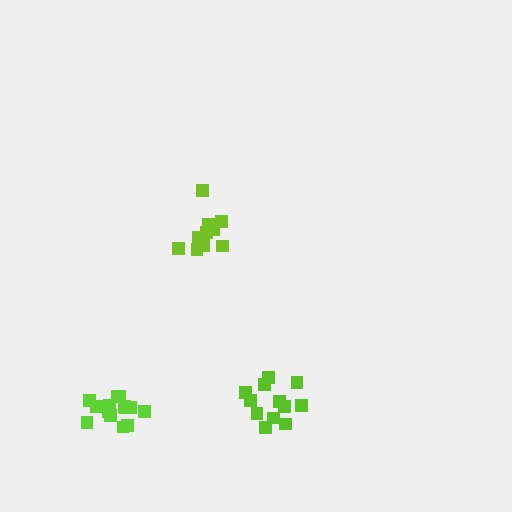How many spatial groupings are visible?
There are 3 spatial groupings.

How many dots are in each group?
Group 1: 10 dots, Group 2: 12 dots, Group 3: 14 dots (36 total).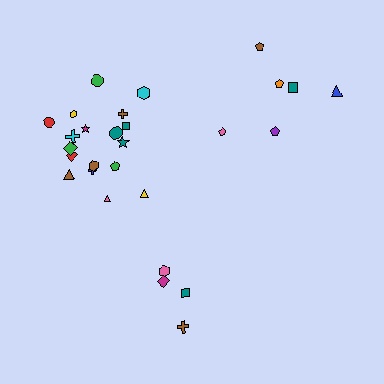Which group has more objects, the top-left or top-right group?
The top-left group.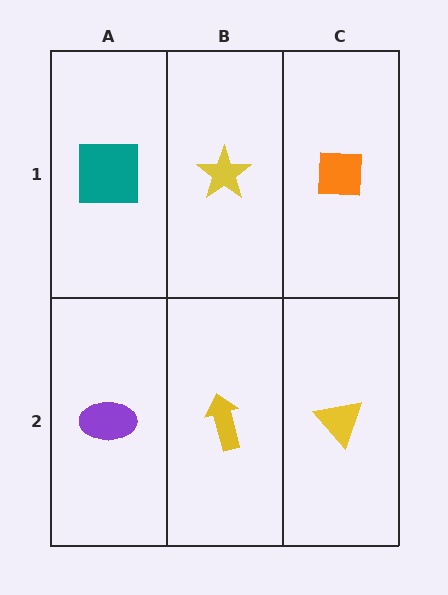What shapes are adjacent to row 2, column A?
A teal square (row 1, column A), a yellow arrow (row 2, column B).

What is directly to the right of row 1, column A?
A yellow star.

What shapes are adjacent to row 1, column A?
A purple ellipse (row 2, column A), a yellow star (row 1, column B).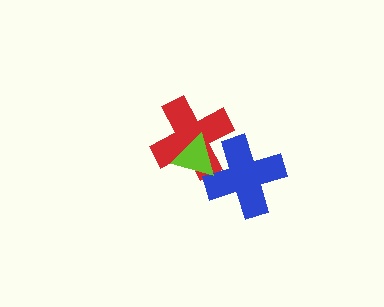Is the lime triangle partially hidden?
No, no other shape covers it.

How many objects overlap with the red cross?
2 objects overlap with the red cross.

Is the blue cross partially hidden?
Yes, it is partially covered by another shape.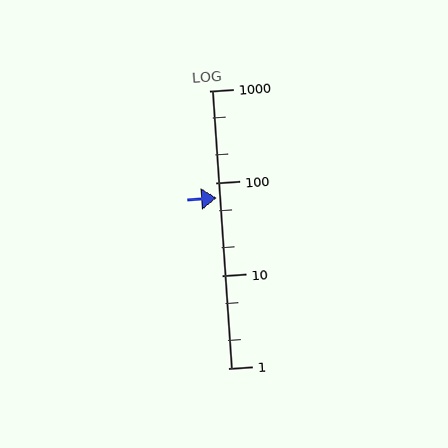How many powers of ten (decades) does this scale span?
The scale spans 3 decades, from 1 to 1000.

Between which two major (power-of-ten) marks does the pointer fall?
The pointer is between 10 and 100.